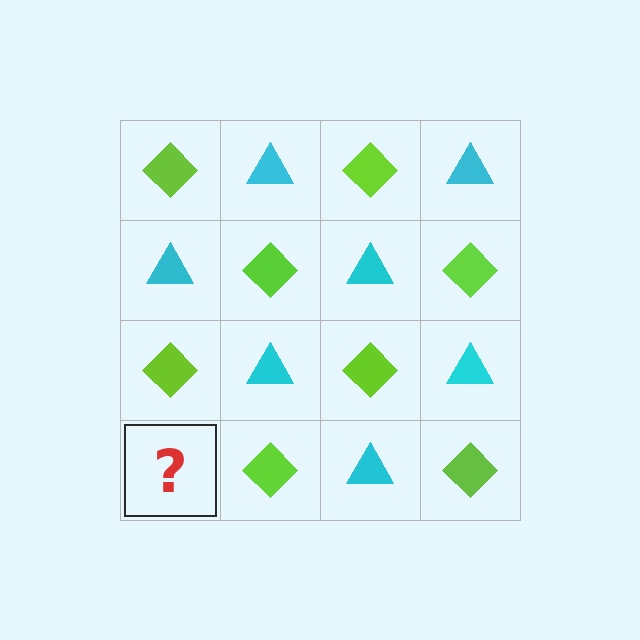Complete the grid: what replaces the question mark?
The question mark should be replaced with a cyan triangle.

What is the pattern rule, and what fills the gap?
The rule is that it alternates lime diamond and cyan triangle in a checkerboard pattern. The gap should be filled with a cyan triangle.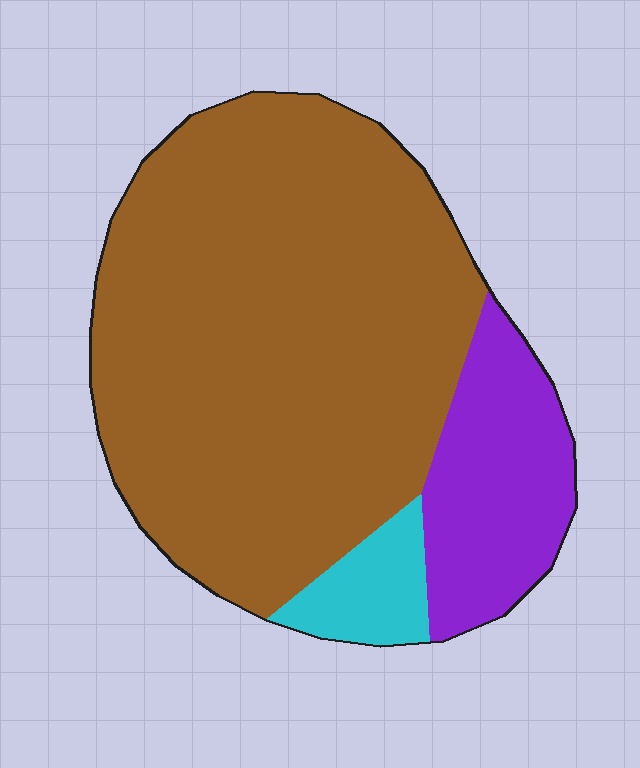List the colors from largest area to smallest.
From largest to smallest: brown, purple, cyan.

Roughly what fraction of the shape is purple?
Purple covers around 20% of the shape.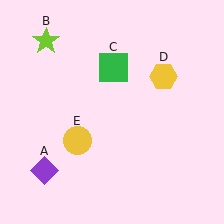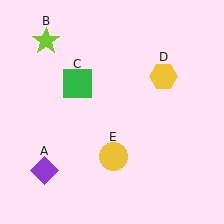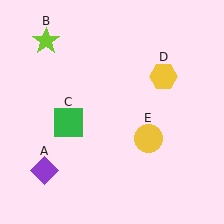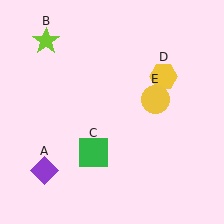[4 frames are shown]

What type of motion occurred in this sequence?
The green square (object C), yellow circle (object E) rotated counterclockwise around the center of the scene.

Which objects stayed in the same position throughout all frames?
Purple diamond (object A) and lime star (object B) and yellow hexagon (object D) remained stationary.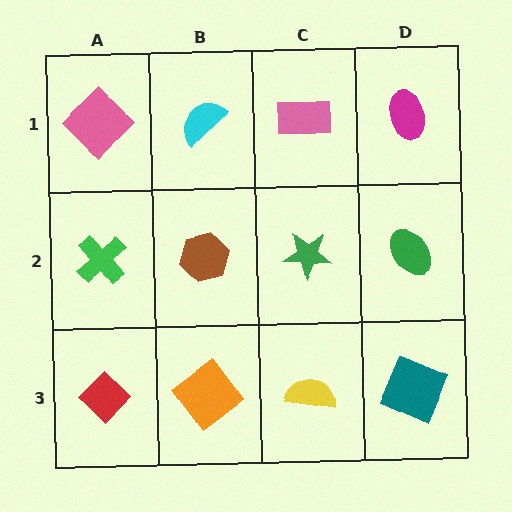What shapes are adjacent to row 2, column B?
A cyan semicircle (row 1, column B), an orange diamond (row 3, column B), a green cross (row 2, column A), a green star (row 2, column C).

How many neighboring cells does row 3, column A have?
2.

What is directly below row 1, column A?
A green cross.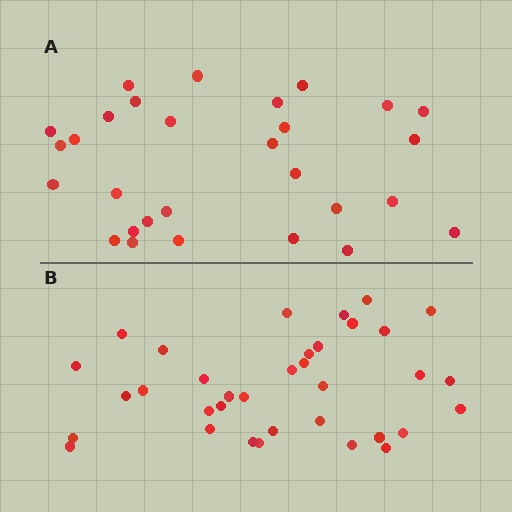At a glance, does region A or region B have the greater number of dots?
Region B (the bottom region) has more dots.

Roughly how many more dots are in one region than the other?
Region B has about 6 more dots than region A.